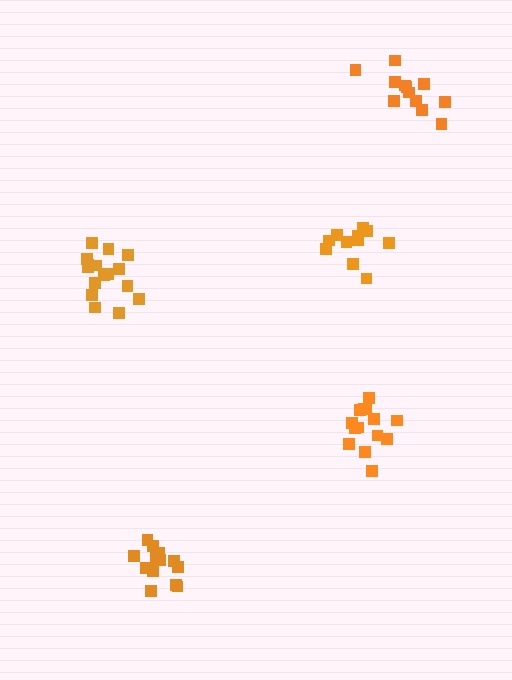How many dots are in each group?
Group 1: 16 dots, Group 2: 12 dots, Group 3: 14 dots, Group 4: 11 dots, Group 5: 14 dots (67 total).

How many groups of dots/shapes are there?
There are 5 groups.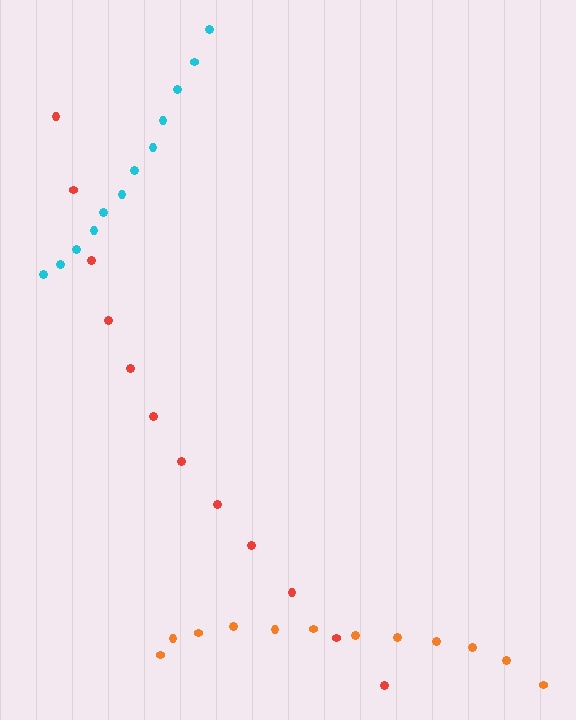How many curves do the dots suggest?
There are 3 distinct paths.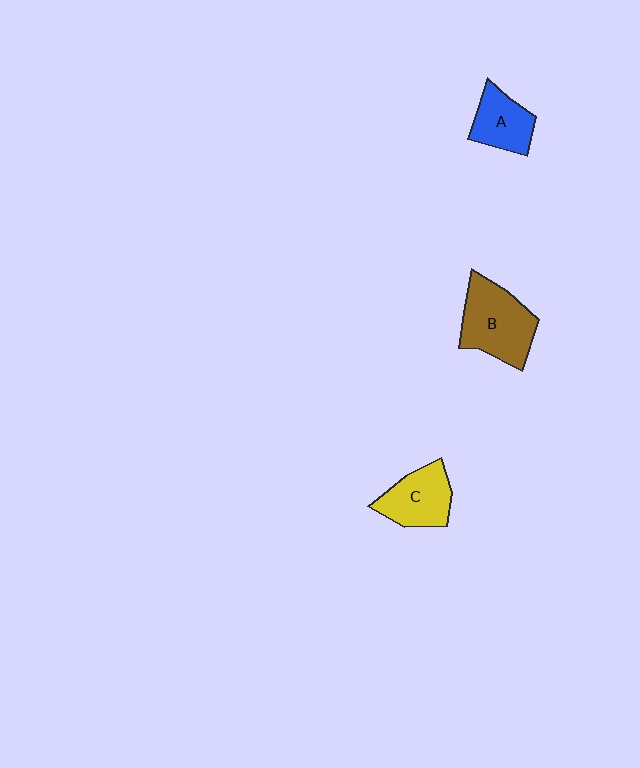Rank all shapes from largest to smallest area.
From largest to smallest: B (brown), C (yellow), A (blue).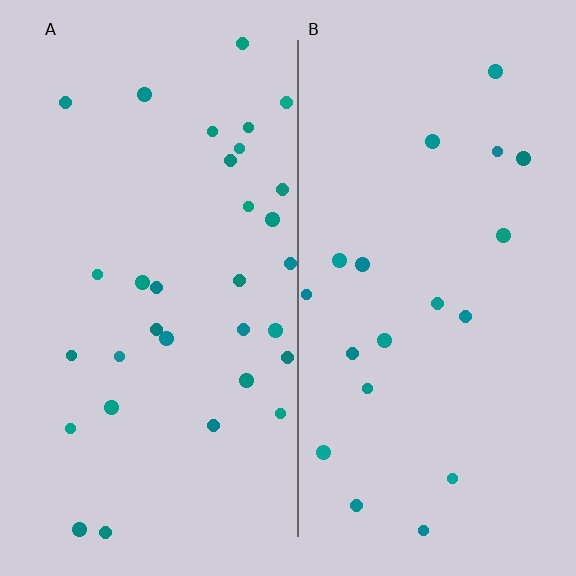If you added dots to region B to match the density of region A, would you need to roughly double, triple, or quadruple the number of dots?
Approximately double.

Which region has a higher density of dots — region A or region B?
A (the left).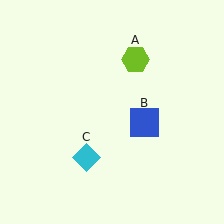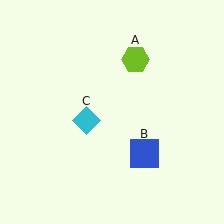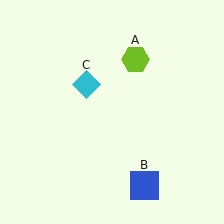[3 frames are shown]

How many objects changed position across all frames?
2 objects changed position: blue square (object B), cyan diamond (object C).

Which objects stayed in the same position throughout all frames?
Lime hexagon (object A) remained stationary.